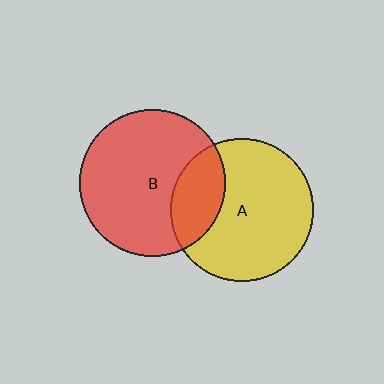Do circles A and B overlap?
Yes.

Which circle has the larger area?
Circle B (red).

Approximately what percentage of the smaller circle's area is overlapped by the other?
Approximately 25%.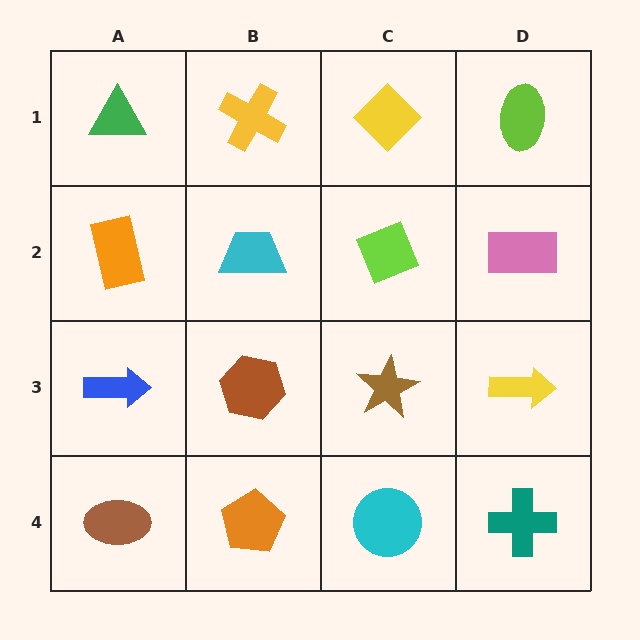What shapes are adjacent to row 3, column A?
An orange rectangle (row 2, column A), a brown ellipse (row 4, column A), a brown hexagon (row 3, column B).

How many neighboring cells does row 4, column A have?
2.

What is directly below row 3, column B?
An orange pentagon.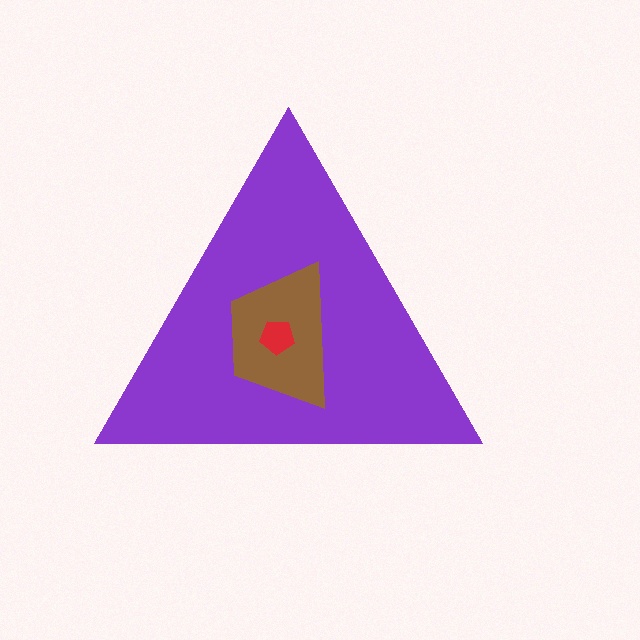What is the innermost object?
The red pentagon.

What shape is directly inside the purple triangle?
The brown trapezoid.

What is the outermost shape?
The purple triangle.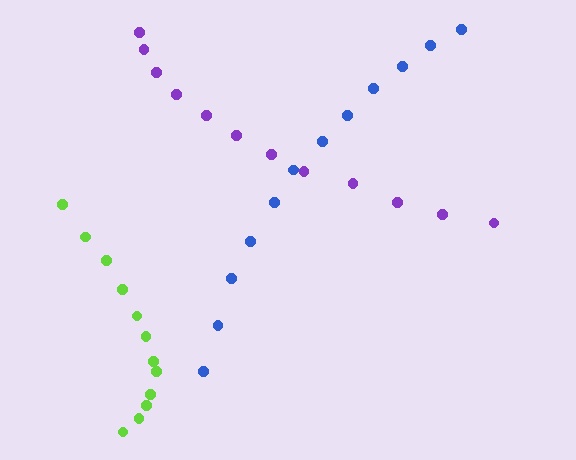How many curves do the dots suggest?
There are 3 distinct paths.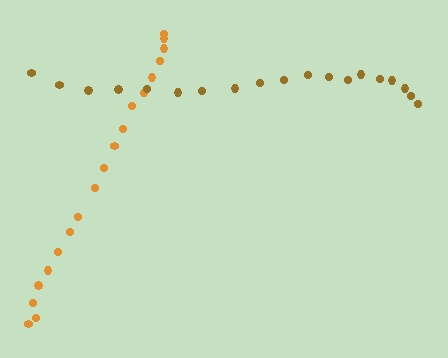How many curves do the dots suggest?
There are 2 distinct paths.